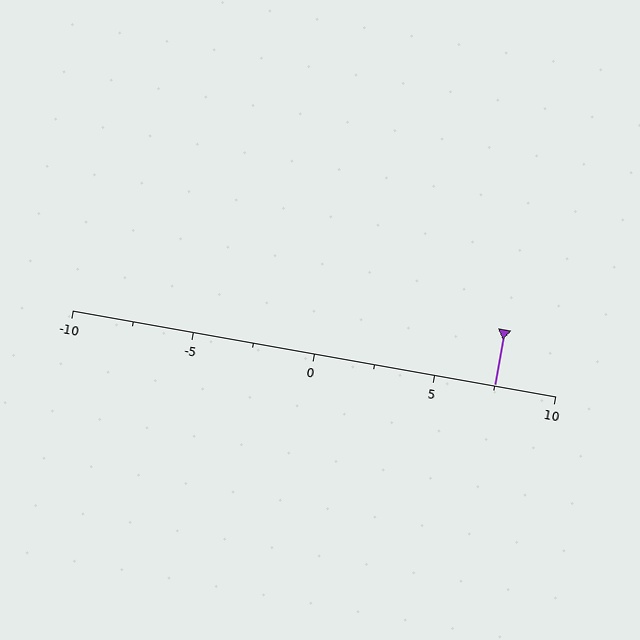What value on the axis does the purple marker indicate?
The marker indicates approximately 7.5.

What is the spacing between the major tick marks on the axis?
The major ticks are spaced 5 apart.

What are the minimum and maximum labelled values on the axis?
The axis runs from -10 to 10.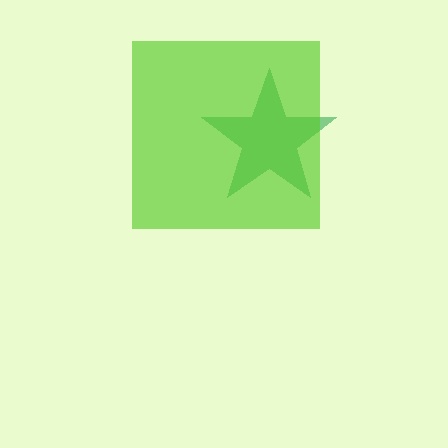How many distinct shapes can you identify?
There are 2 distinct shapes: a green star, a lime square.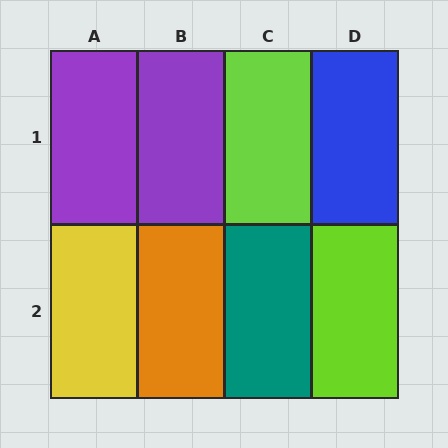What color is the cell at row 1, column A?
Purple.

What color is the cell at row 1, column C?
Lime.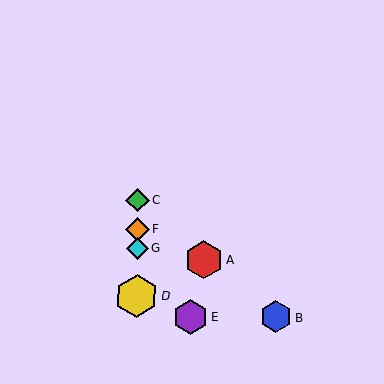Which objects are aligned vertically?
Objects C, D, F, G are aligned vertically.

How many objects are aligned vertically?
4 objects (C, D, F, G) are aligned vertically.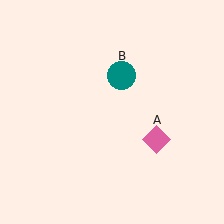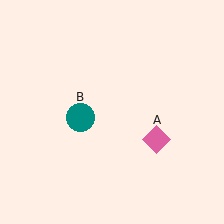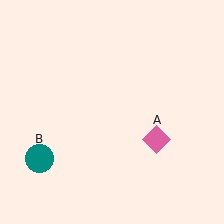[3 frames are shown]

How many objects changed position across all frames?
1 object changed position: teal circle (object B).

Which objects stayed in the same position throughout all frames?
Pink diamond (object A) remained stationary.